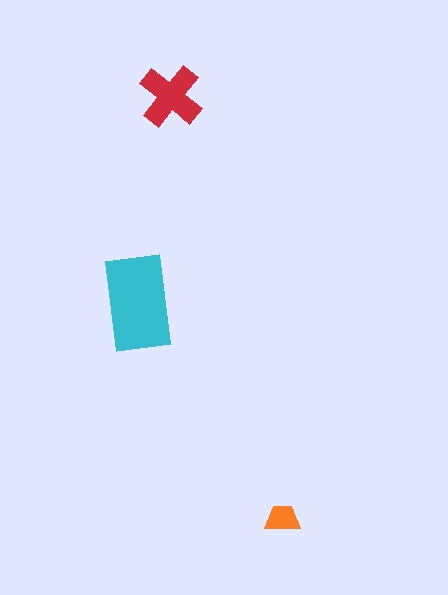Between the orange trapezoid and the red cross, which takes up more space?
The red cross.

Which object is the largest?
The cyan rectangle.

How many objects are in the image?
There are 3 objects in the image.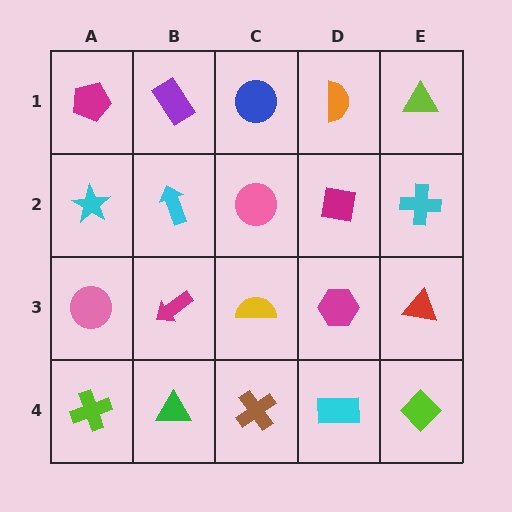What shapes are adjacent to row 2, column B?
A purple rectangle (row 1, column B), a magenta arrow (row 3, column B), a cyan star (row 2, column A), a pink circle (row 2, column C).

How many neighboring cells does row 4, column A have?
2.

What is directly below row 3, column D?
A cyan rectangle.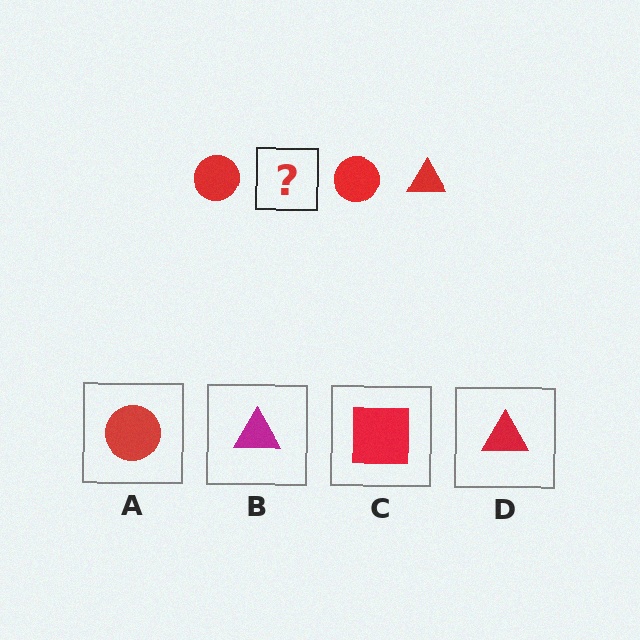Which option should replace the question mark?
Option D.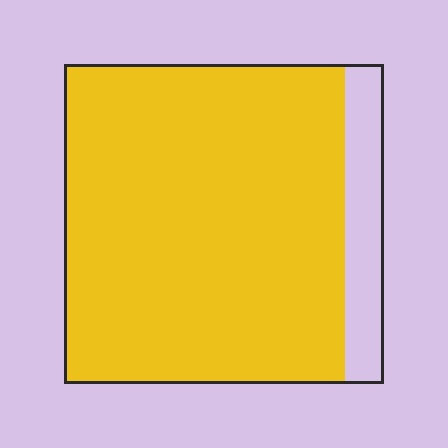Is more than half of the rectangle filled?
Yes.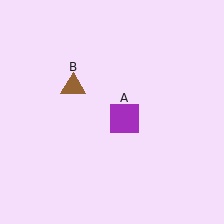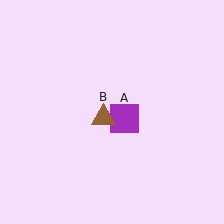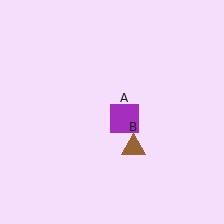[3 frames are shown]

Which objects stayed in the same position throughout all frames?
Purple square (object A) remained stationary.